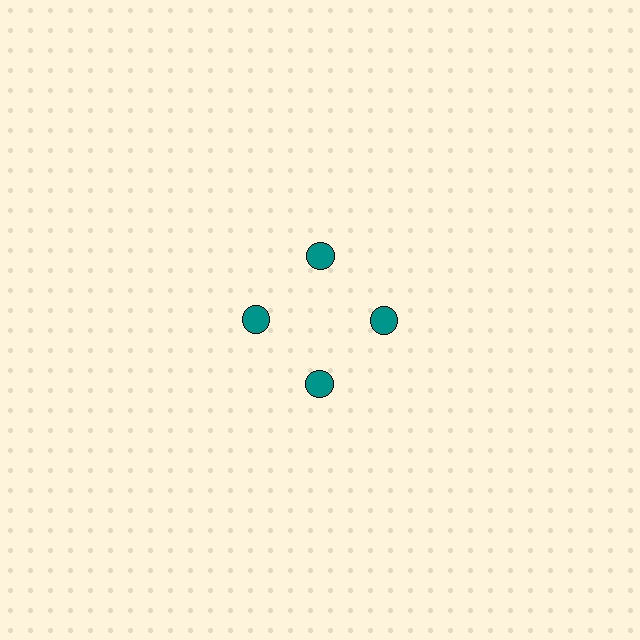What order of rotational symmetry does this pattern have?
This pattern has 4-fold rotational symmetry.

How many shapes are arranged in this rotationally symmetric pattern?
There are 4 shapes, arranged in 4 groups of 1.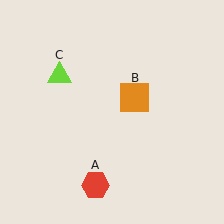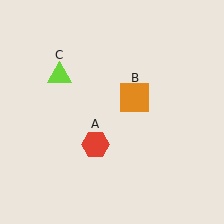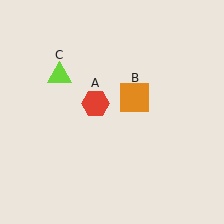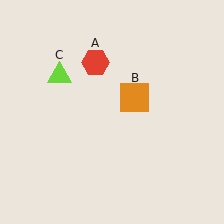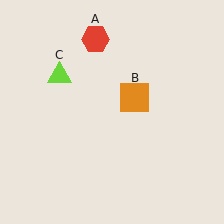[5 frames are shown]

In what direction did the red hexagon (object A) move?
The red hexagon (object A) moved up.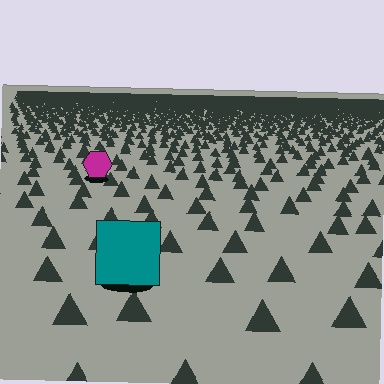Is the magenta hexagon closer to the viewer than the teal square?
No. The teal square is closer — you can tell from the texture gradient: the ground texture is coarser near it.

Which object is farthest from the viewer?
The magenta hexagon is farthest from the viewer. It appears smaller and the ground texture around it is denser.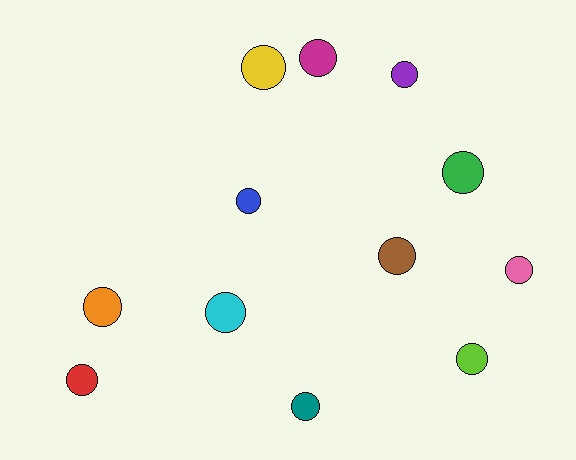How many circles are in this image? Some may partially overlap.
There are 12 circles.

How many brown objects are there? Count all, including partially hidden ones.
There is 1 brown object.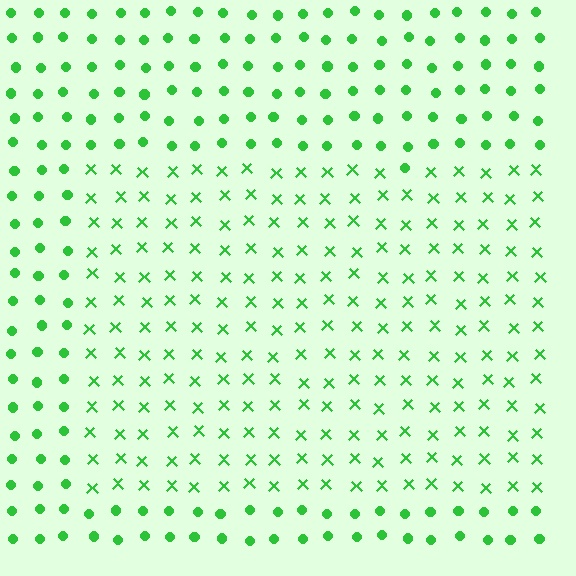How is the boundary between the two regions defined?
The boundary is defined by a change in element shape: X marks inside vs. circles outside. All elements share the same color and spacing.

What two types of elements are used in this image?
The image uses X marks inside the rectangle region and circles outside it.